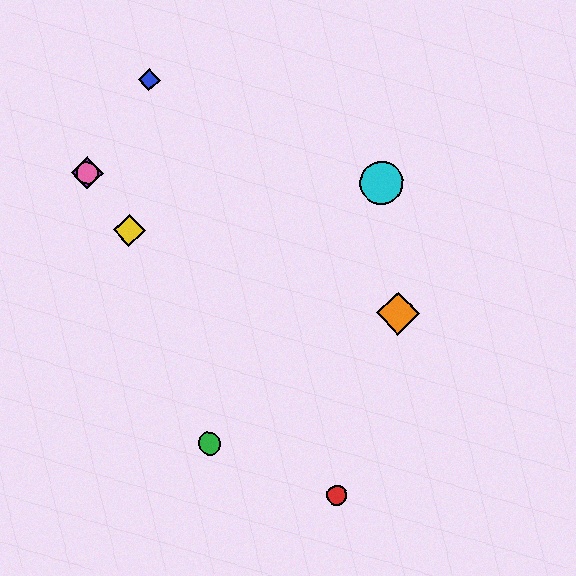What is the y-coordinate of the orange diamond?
The orange diamond is at y≈313.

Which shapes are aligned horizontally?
The purple diamond, the cyan circle, the pink circle are aligned horizontally.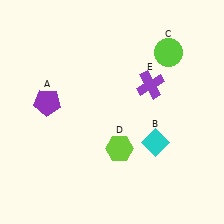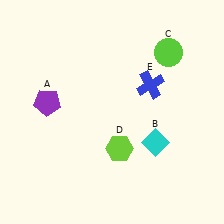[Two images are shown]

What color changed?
The cross (E) changed from purple in Image 1 to blue in Image 2.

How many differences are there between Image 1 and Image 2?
There is 1 difference between the two images.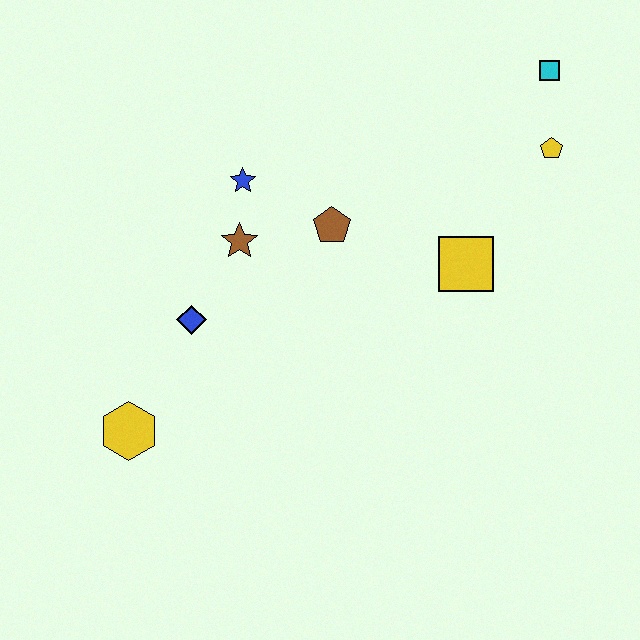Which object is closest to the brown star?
The blue star is closest to the brown star.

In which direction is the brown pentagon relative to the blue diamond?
The brown pentagon is to the right of the blue diamond.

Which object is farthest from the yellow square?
The yellow hexagon is farthest from the yellow square.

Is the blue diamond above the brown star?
No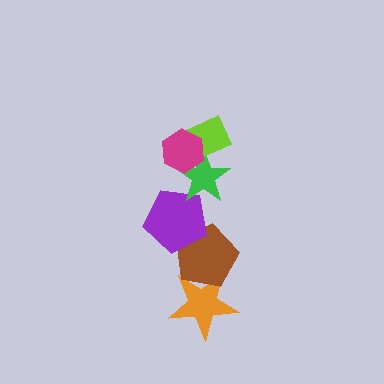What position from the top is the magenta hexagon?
The magenta hexagon is 1st from the top.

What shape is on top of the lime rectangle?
The magenta hexagon is on top of the lime rectangle.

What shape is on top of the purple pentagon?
The green star is on top of the purple pentagon.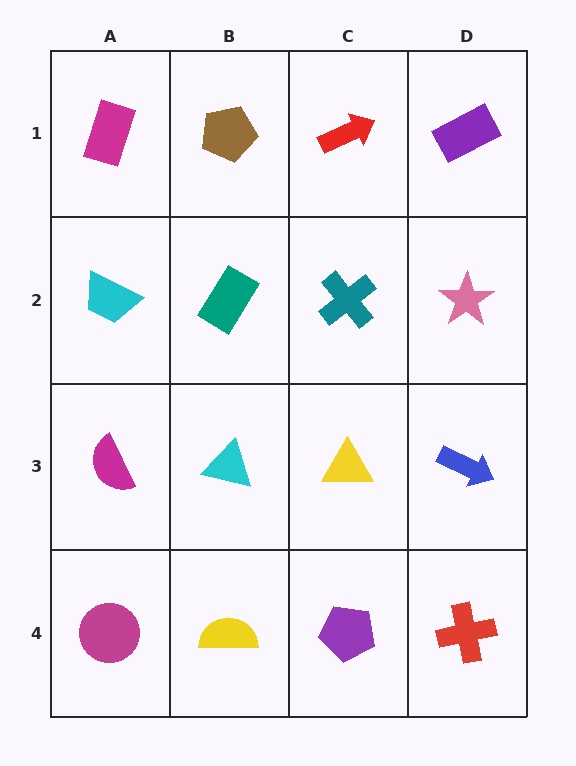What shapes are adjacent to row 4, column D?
A blue arrow (row 3, column D), a purple pentagon (row 4, column C).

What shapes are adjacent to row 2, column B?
A brown pentagon (row 1, column B), a cyan triangle (row 3, column B), a cyan trapezoid (row 2, column A), a teal cross (row 2, column C).